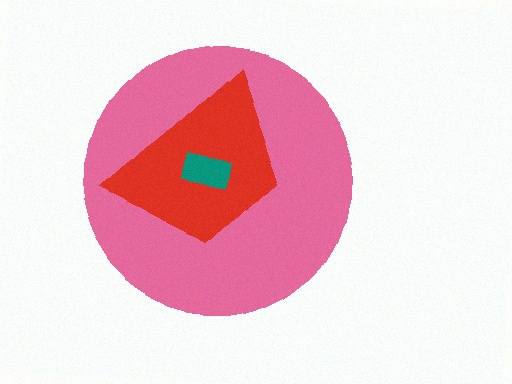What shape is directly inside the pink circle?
The red trapezoid.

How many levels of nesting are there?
3.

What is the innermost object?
The teal rectangle.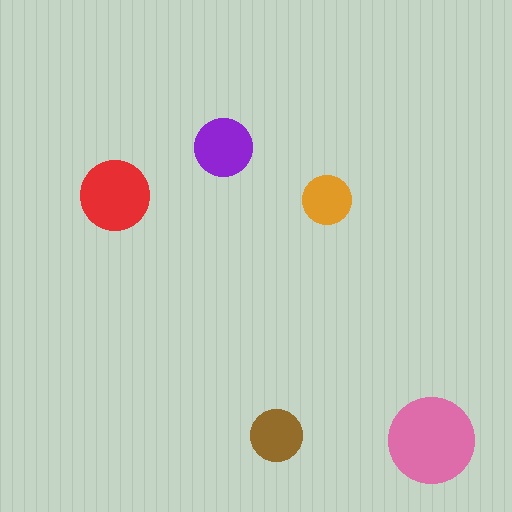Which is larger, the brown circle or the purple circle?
The purple one.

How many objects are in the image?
There are 5 objects in the image.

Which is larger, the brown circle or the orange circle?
The brown one.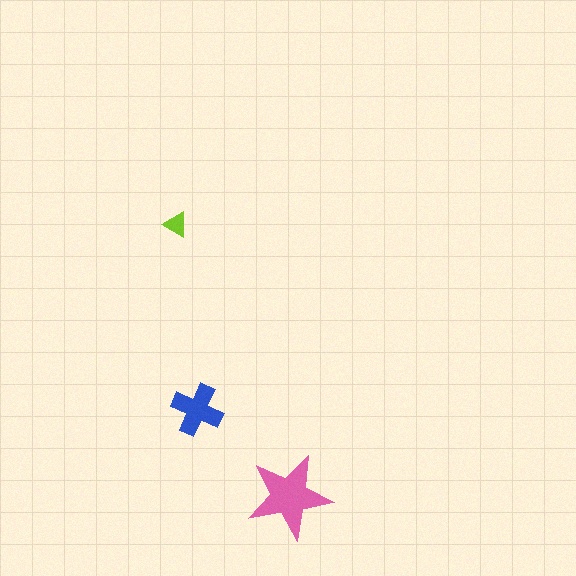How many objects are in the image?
There are 3 objects in the image.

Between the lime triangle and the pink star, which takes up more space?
The pink star.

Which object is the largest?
The pink star.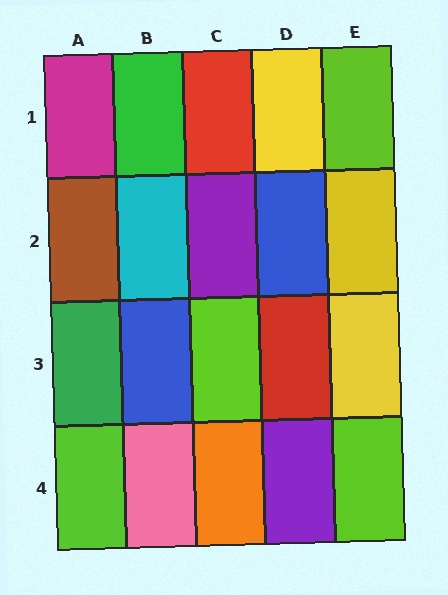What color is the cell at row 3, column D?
Red.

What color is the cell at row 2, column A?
Brown.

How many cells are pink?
1 cell is pink.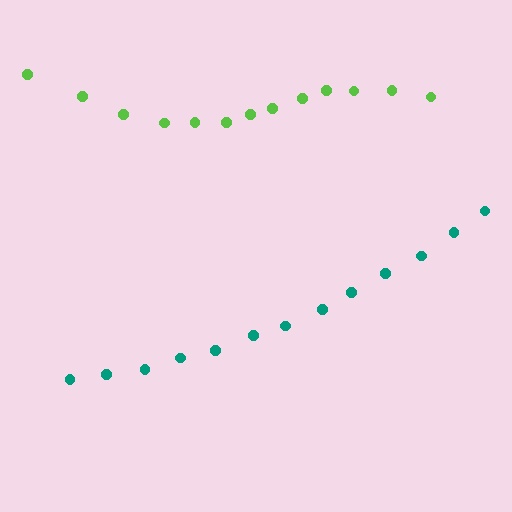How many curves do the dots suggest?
There are 2 distinct paths.